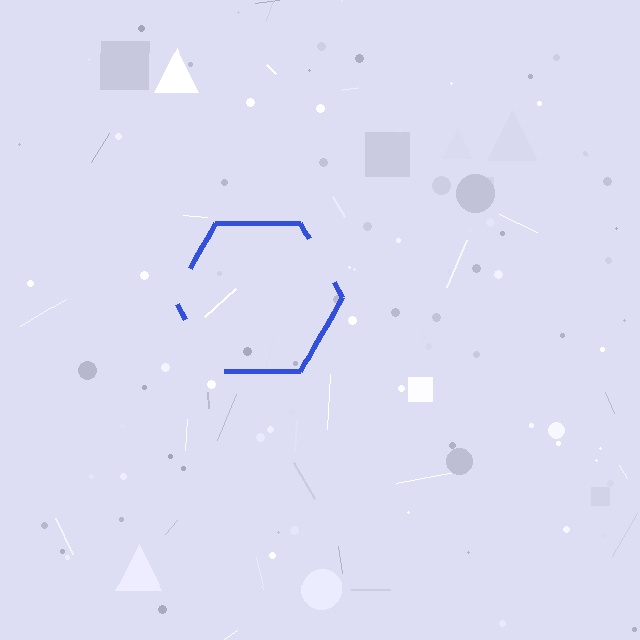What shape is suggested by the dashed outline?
The dashed outline suggests a hexagon.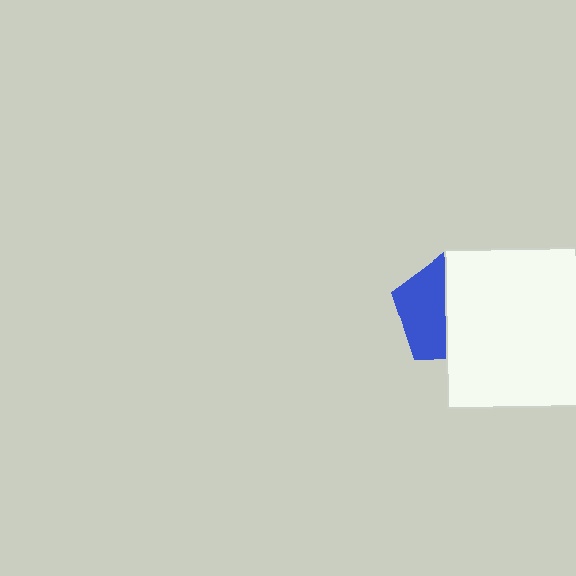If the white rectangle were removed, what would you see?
You would see the complete blue pentagon.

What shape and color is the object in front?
The object in front is a white rectangle.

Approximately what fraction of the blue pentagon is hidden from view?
Roughly 54% of the blue pentagon is hidden behind the white rectangle.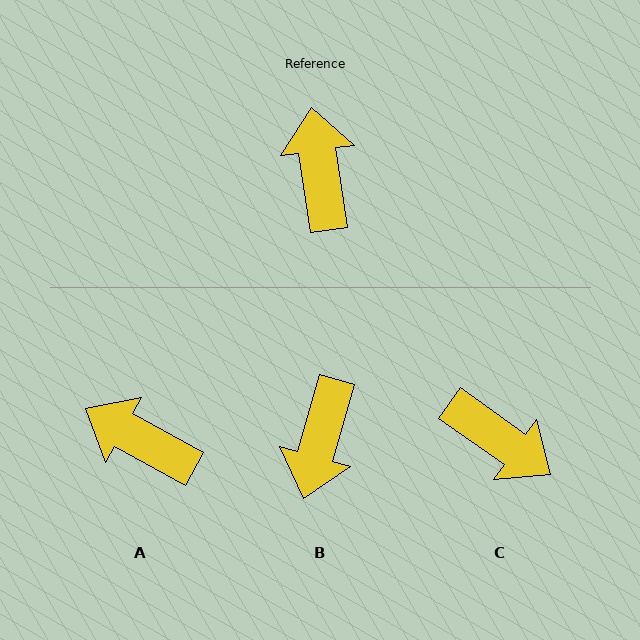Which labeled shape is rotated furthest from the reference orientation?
B, about 156 degrees away.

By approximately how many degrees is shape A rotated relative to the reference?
Approximately 53 degrees counter-clockwise.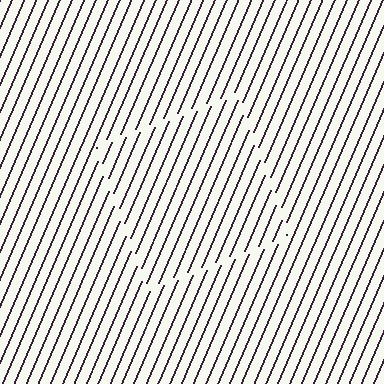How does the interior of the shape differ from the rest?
The interior of the shape contains the same grating, shifted by half a period — the contour is defined by the phase discontinuity where line-ends from the inner and outer gratings abut.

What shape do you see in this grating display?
An illusory square. The interior of the shape contains the same grating, shifted by half a period — the contour is defined by the phase discontinuity where line-ends from the inner and outer gratings abut.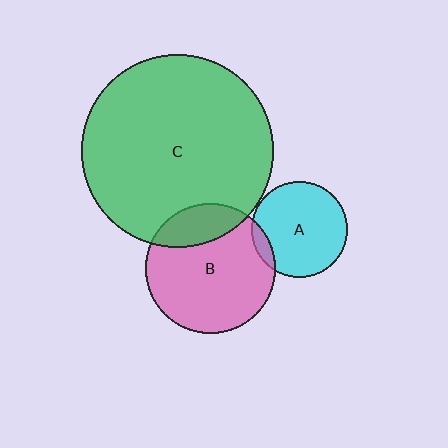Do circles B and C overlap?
Yes.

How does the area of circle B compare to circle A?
Approximately 1.8 times.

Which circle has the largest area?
Circle C (green).